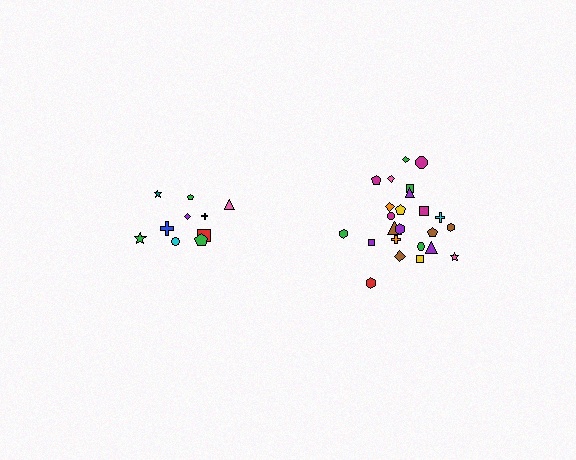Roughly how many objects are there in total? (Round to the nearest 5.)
Roughly 35 objects in total.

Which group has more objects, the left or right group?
The right group.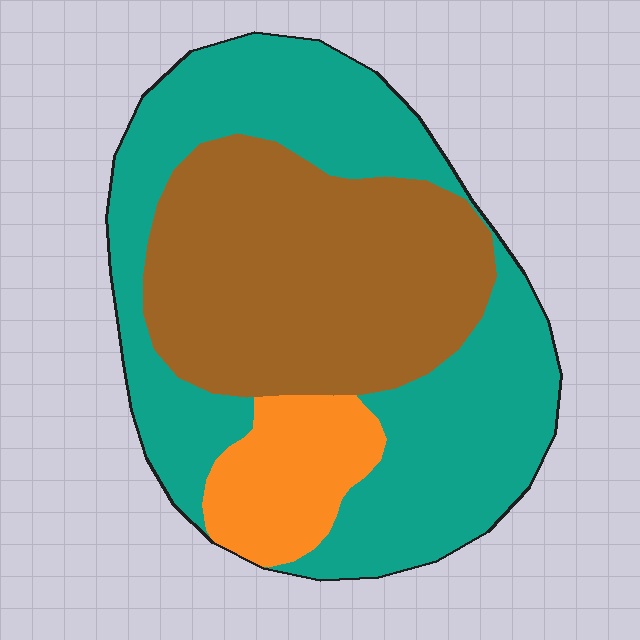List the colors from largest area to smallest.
From largest to smallest: teal, brown, orange.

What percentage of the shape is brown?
Brown takes up about two fifths (2/5) of the shape.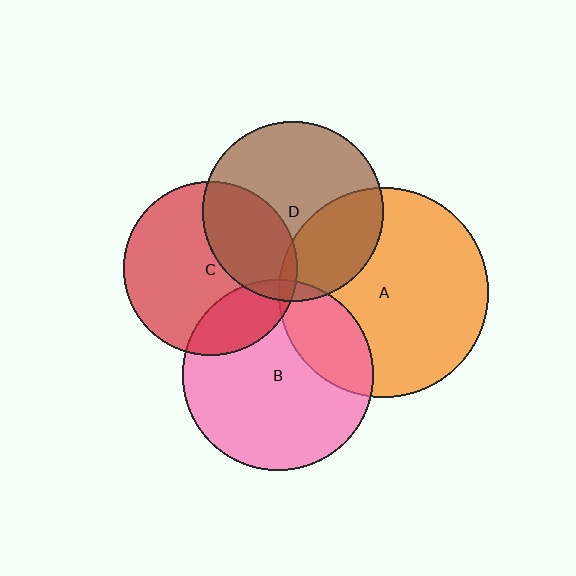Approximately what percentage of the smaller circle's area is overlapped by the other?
Approximately 35%.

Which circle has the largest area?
Circle A (orange).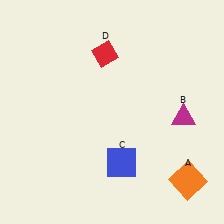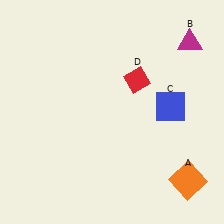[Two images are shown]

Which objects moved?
The objects that moved are: the magenta triangle (B), the blue square (C), the red diamond (D).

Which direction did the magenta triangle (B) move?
The magenta triangle (B) moved up.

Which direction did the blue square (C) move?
The blue square (C) moved up.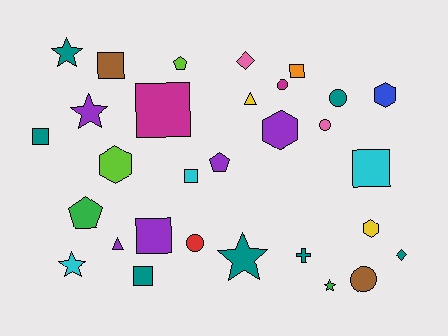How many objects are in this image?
There are 30 objects.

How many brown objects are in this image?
There are 2 brown objects.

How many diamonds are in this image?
There are 2 diamonds.